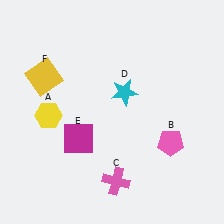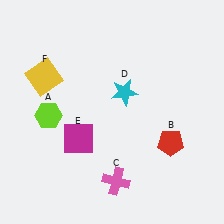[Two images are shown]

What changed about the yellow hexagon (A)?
In Image 1, A is yellow. In Image 2, it changed to lime.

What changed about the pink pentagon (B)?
In Image 1, B is pink. In Image 2, it changed to red.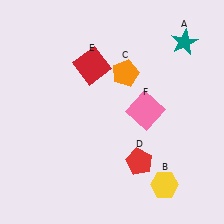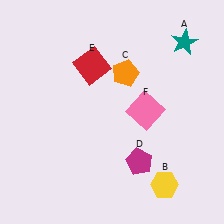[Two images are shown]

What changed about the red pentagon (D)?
In Image 1, D is red. In Image 2, it changed to magenta.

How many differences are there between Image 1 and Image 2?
There is 1 difference between the two images.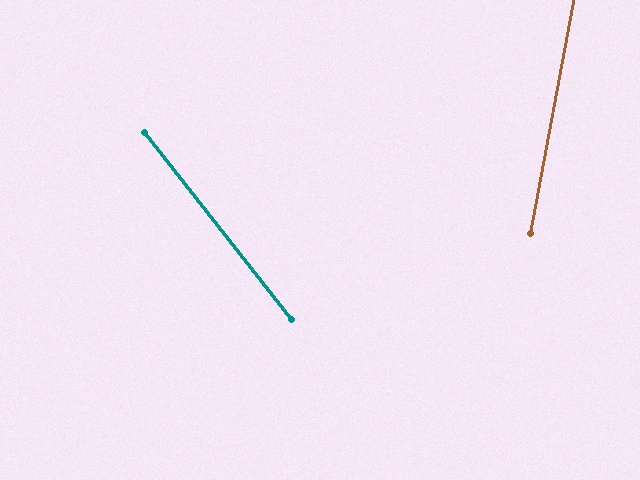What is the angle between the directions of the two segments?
Approximately 49 degrees.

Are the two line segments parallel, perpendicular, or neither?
Neither parallel nor perpendicular — they differ by about 49°.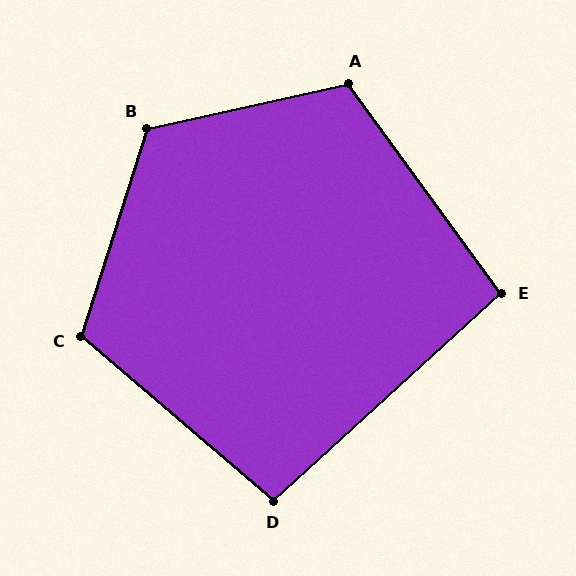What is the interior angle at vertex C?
Approximately 113 degrees (obtuse).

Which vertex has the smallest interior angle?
E, at approximately 96 degrees.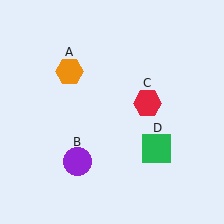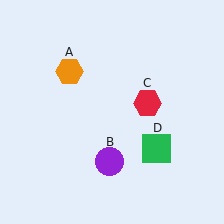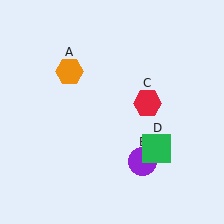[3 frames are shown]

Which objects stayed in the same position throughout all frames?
Orange hexagon (object A) and red hexagon (object C) and green square (object D) remained stationary.